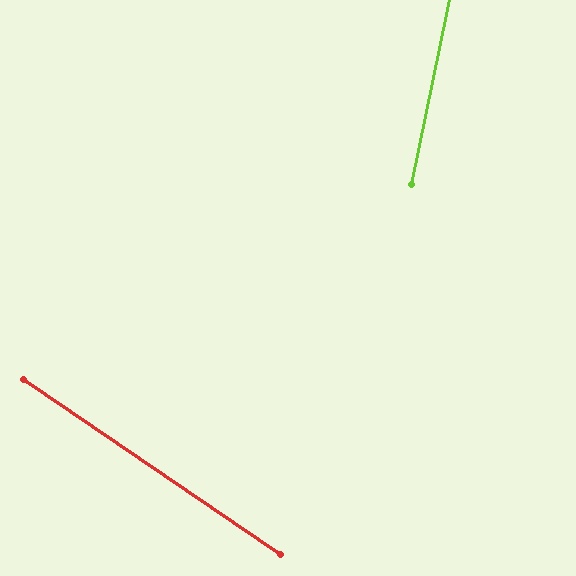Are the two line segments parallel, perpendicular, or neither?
Neither parallel nor perpendicular — they differ by about 67°.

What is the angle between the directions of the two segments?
Approximately 67 degrees.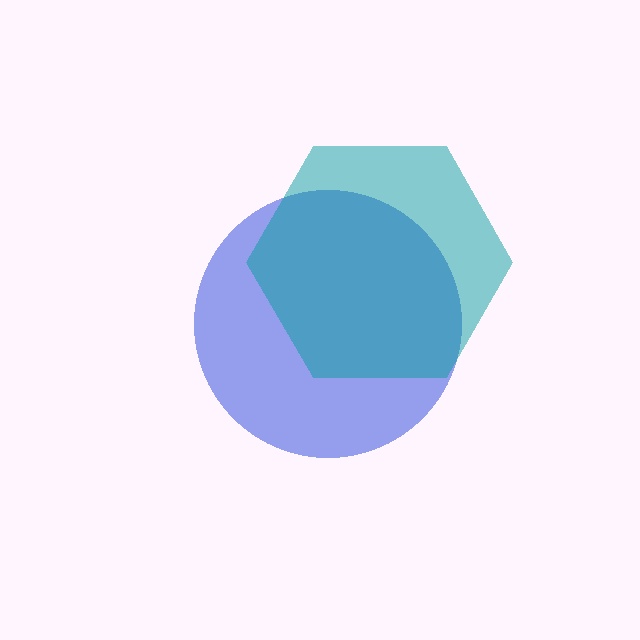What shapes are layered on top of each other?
The layered shapes are: a blue circle, a teal hexagon.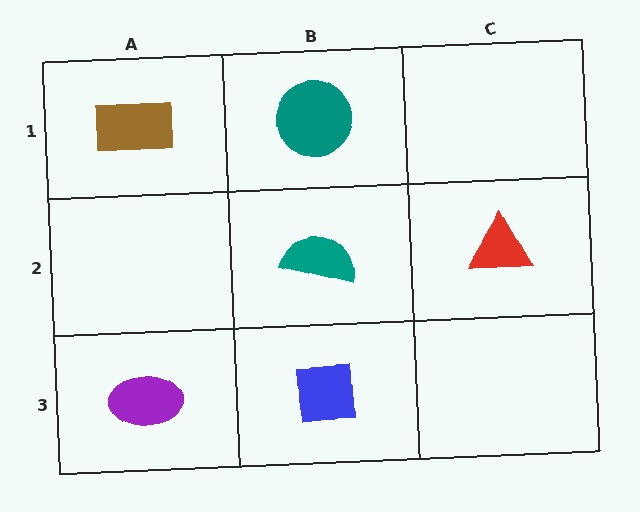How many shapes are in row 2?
2 shapes.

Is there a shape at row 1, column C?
No, that cell is empty.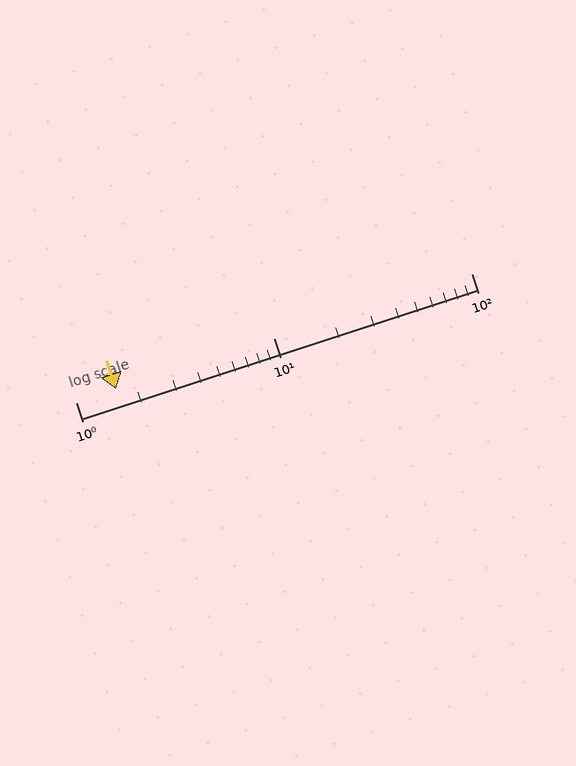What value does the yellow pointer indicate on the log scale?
The pointer indicates approximately 1.6.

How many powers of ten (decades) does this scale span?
The scale spans 2 decades, from 1 to 100.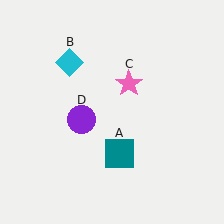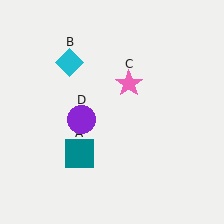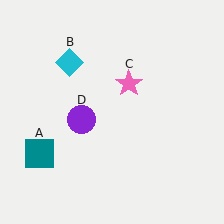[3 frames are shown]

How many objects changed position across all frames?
1 object changed position: teal square (object A).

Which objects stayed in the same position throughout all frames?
Cyan diamond (object B) and pink star (object C) and purple circle (object D) remained stationary.